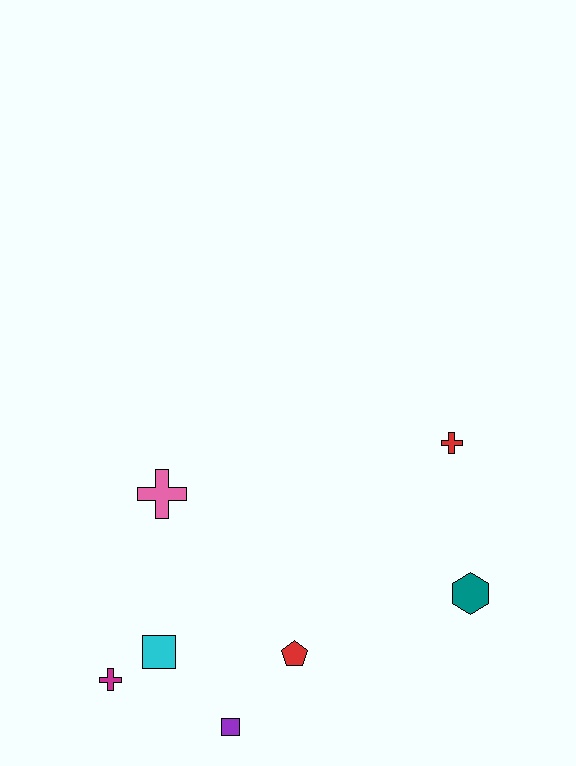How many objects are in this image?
There are 7 objects.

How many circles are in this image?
There are no circles.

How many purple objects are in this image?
There is 1 purple object.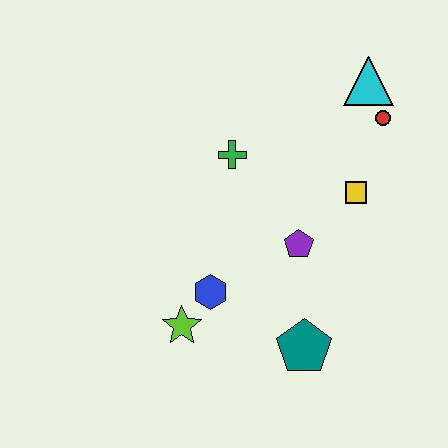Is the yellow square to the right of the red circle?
No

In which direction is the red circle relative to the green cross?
The red circle is to the right of the green cross.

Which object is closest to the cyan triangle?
The red circle is closest to the cyan triangle.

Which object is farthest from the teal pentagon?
The cyan triangle is farthest from the teal pentagon.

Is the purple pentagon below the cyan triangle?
Yes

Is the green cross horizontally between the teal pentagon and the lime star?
Yes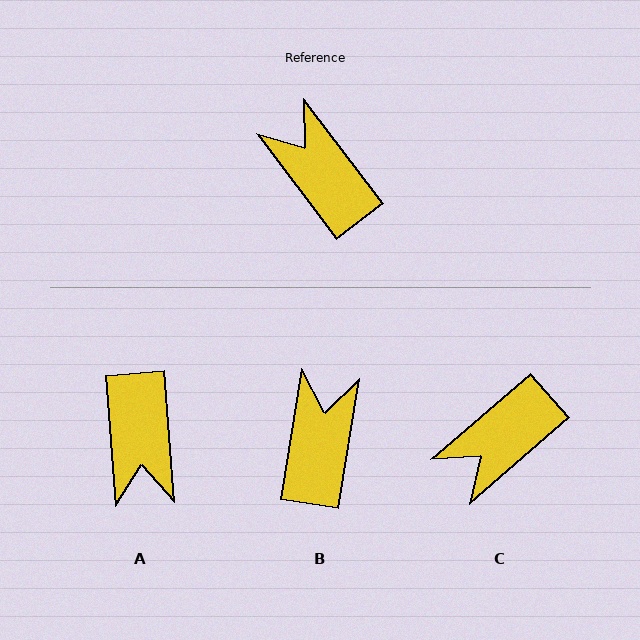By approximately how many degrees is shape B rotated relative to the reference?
Approximately 46 degrees clockwise.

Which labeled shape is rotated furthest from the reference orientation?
A, about 147 degrees away.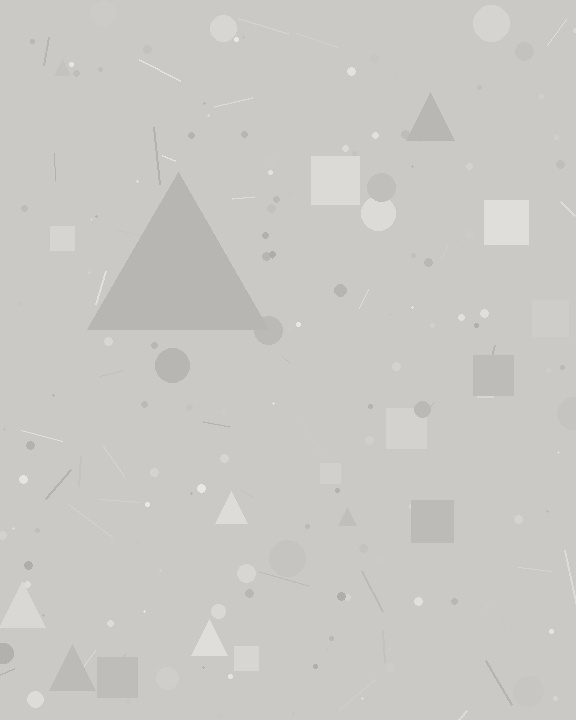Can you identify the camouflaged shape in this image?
The camouflaged shape is a triangle.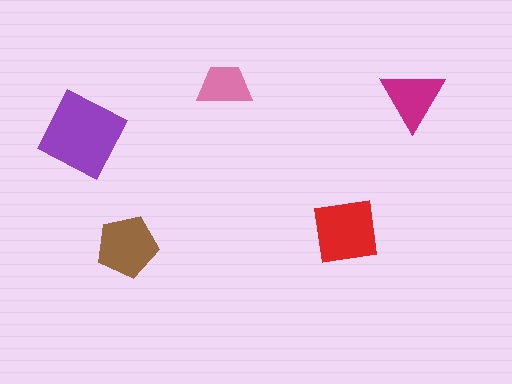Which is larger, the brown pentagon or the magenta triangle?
The brown pentagon.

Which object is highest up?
The pink trapezoid is topmost.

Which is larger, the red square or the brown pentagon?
The red square.